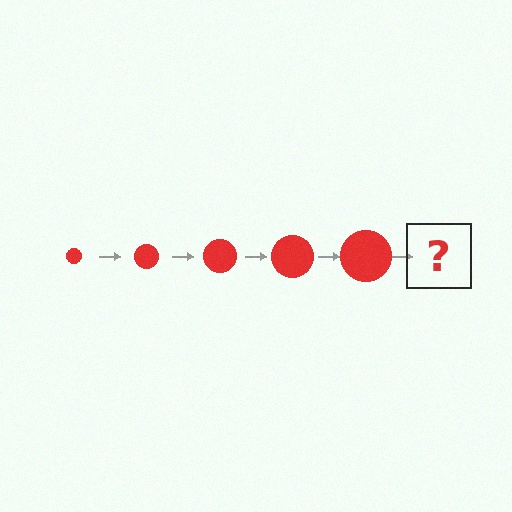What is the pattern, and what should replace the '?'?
The pattern is that the circle gets progressively larger each step. The '?' should be a red circle, larger than the previous one.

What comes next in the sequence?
The next element should be a red circle, larger than the previous one.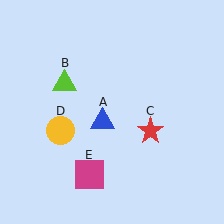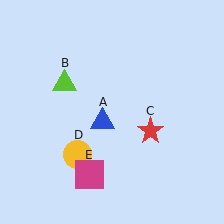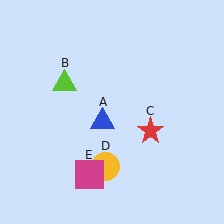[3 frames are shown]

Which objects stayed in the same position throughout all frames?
Blue triangle (object A) and lime triangle (object B) and red star (object C) and magenta square (object E) remained stationary.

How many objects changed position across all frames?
1 object changed position: yellow circle (object D).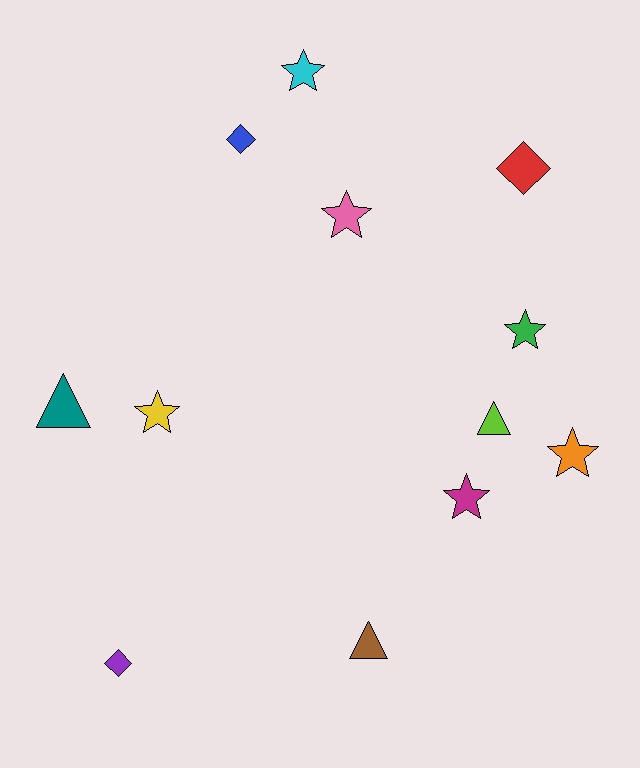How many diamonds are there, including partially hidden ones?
There are 3 diamonds.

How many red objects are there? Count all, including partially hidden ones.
There is 1 red object.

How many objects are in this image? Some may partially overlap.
There are 12 objects.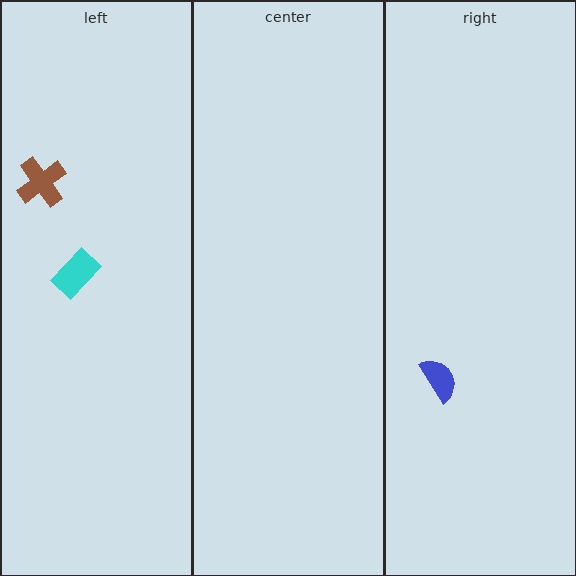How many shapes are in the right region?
1.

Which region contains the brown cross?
The left region.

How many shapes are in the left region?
2.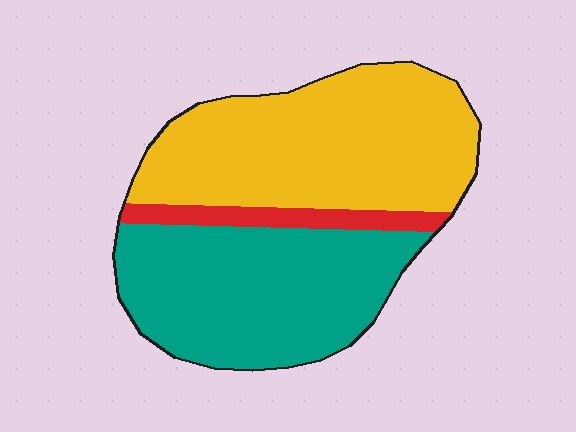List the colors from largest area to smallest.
From largest to smallest: yellow, teal, red.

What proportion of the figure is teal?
Teal covers around 45% of the figure.